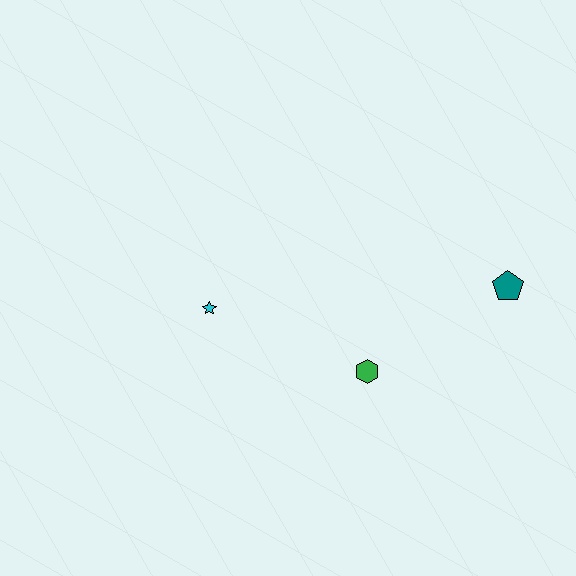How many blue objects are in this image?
There are no blue objects.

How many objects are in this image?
There are 3 objects.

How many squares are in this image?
There are no squares.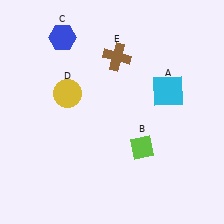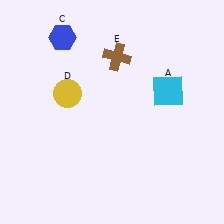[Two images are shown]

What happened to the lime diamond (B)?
The lime diamond (B) was removed in Image 2. It was in the bottom-right area of Image 1.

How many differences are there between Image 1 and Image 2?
There is 1 difference between the two images.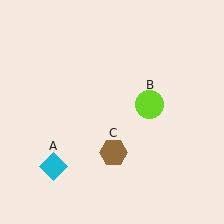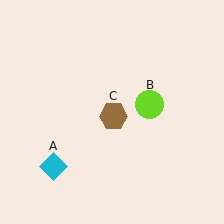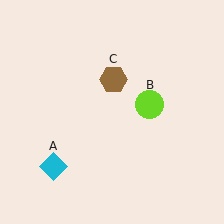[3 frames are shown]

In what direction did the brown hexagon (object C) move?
The brown hexagon (object C) moved up.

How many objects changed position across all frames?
1 object changed position: brown hexagon (object C).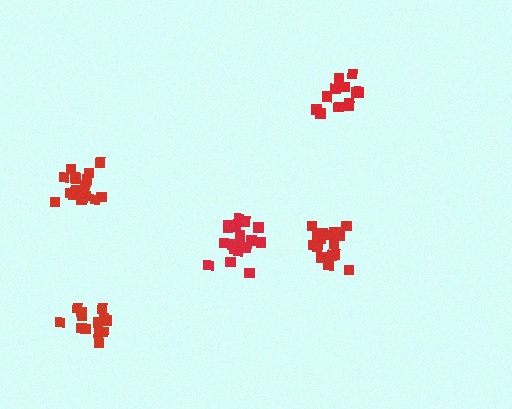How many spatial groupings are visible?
There are 5 spatial groupings.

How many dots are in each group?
Group 1: 18 dots, Group 2: 12 dots, Group 3: 13 dots, Group 4: 18 dots, Group 5: 18 dots (79 total).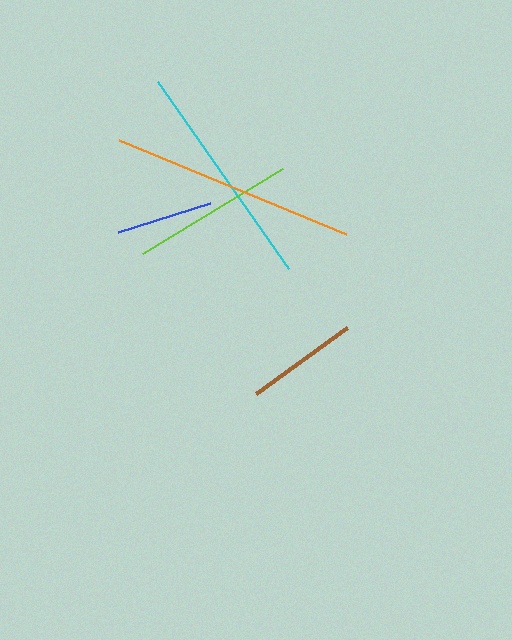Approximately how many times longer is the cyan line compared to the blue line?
The cyan line is approximately 2.4 times the length of the blue line.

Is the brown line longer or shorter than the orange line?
The orange line is longer than the brown line.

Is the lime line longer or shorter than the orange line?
The orange line is longer than the lime line.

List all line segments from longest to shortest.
From longest to shortest: orange, cyan, lime, brown, blue.